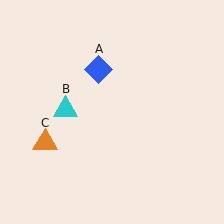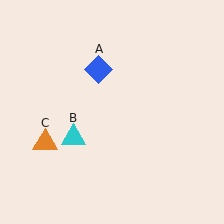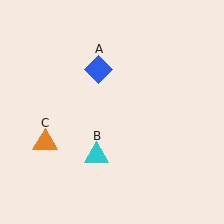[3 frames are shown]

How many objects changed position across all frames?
1 object changed position: cyan triangle (object B).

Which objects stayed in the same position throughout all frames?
Blue diamond (object A) and orange triangle (object C) remained stationary.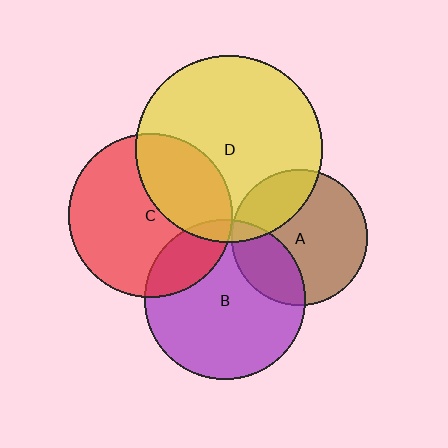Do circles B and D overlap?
Yes.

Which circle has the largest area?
Circle D (yellow).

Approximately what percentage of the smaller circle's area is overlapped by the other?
Approximately 5%.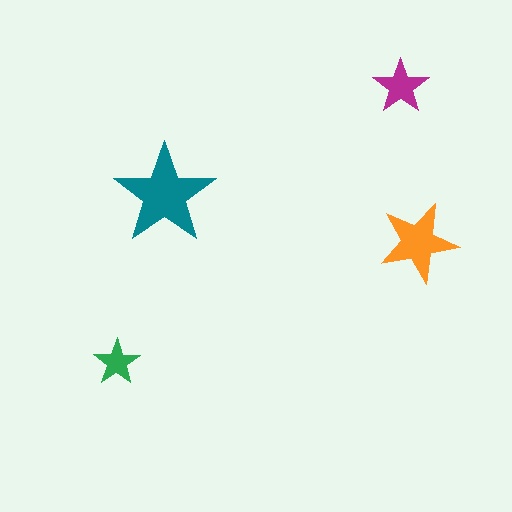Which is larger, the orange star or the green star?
The orange one.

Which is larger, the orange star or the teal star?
The teal one.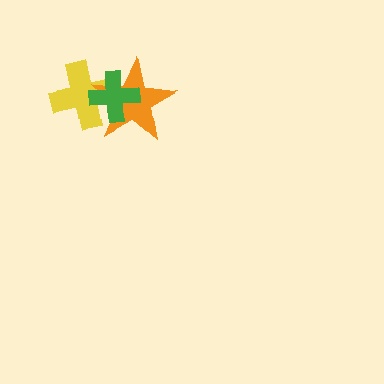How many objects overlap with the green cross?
2 objects overlap with the green cross.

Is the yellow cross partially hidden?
Yes, it is partially covered by another shape.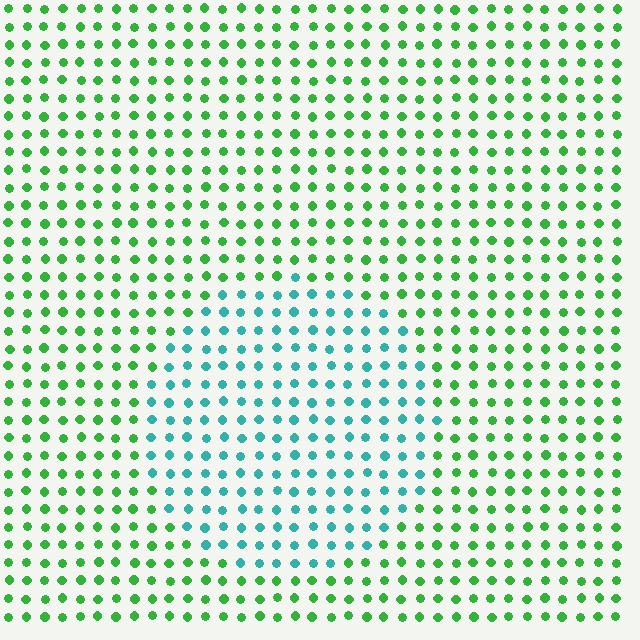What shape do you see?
I see a circle.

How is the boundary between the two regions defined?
The boundary is defined purely by a slight shift in hue (about 52 degrees). Spacing, size, and orientation are identical on both sides.